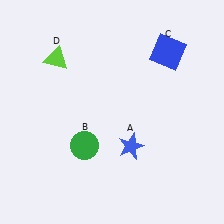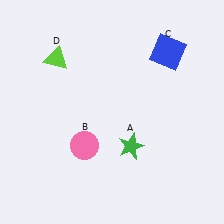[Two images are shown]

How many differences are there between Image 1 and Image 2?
There are 2 differences between the two images.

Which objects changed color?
A changed from blue to green. B changed from green to pink.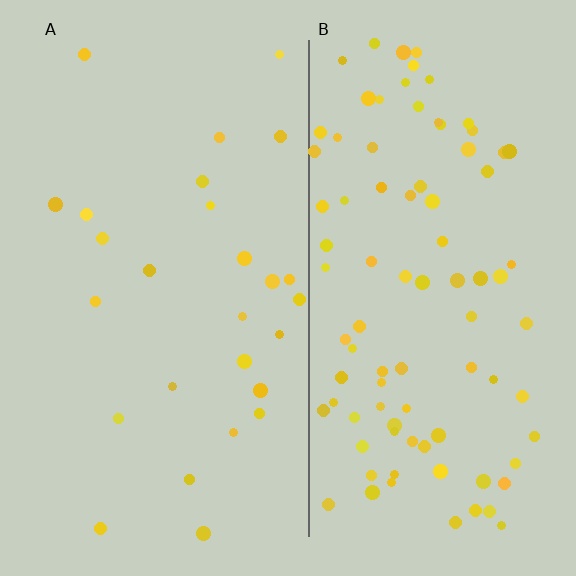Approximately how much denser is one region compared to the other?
Approximately 3.4× — region B over region A.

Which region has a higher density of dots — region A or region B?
B (the right).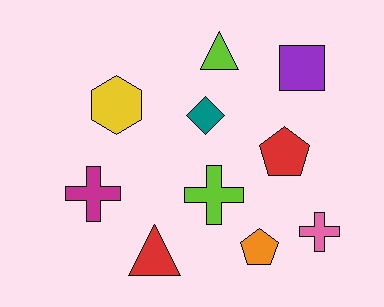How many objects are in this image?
There are 10 objects.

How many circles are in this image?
There are no circles.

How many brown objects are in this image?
There are no brown objects.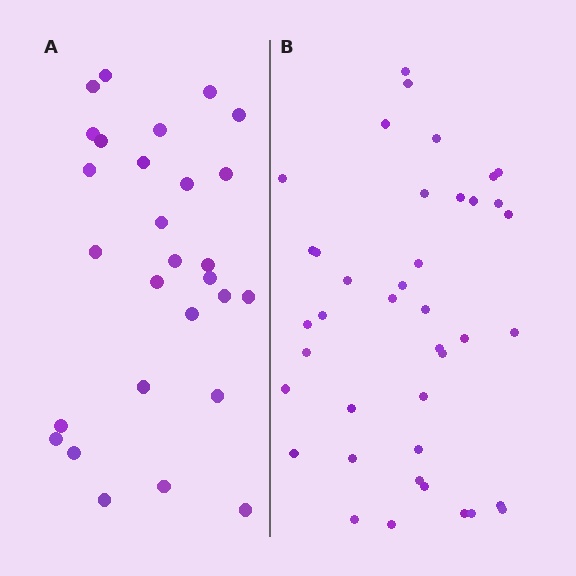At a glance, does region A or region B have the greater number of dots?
Region B (the right region) has more dots.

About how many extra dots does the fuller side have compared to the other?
Region B has roughly 12 or so more dots than region A.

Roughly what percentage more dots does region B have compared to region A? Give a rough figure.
About 45% more.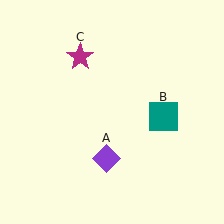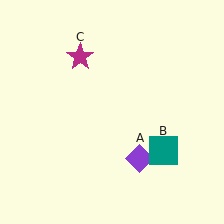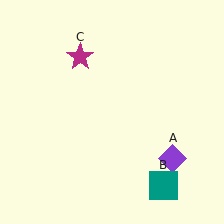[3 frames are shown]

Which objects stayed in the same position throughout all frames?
Magenta star (object C) remained stationary.